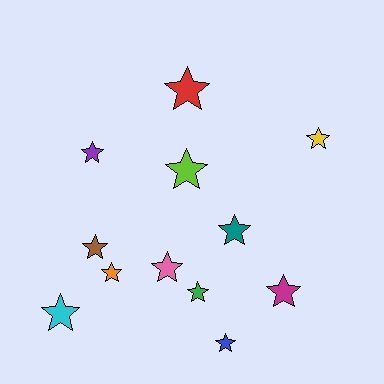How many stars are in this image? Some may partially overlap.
There are 12 stars.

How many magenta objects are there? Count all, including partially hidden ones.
There is 1 magenta object.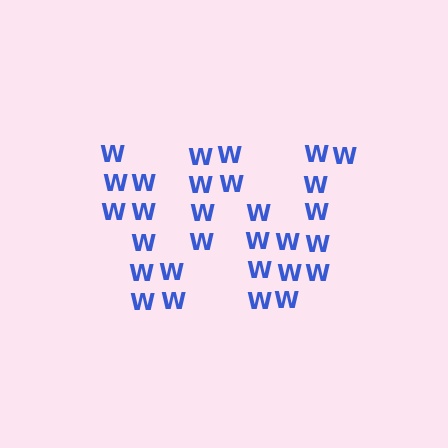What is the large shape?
The large shape is the letter W.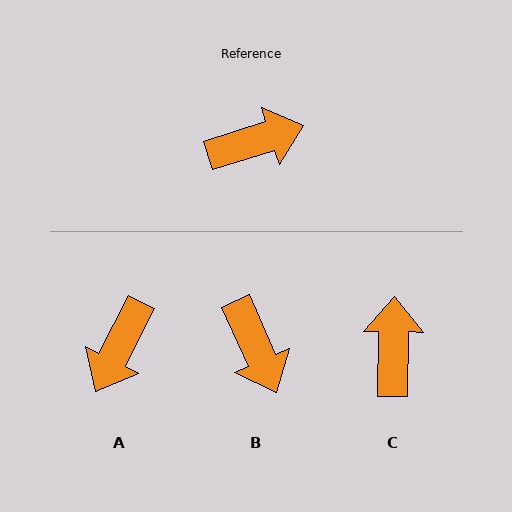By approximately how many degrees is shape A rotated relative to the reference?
Approximately 135 degrees clockwise.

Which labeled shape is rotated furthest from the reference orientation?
A, about 135 degrees away.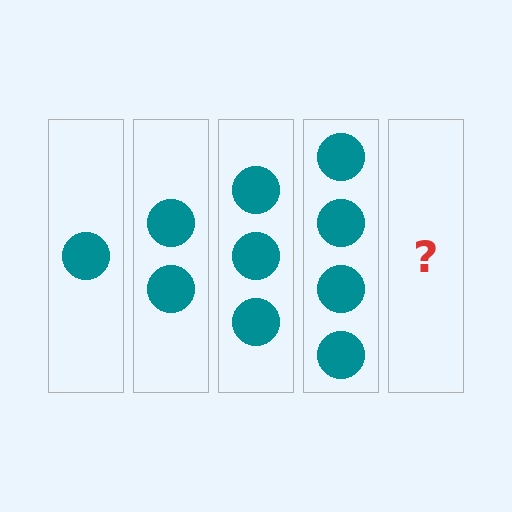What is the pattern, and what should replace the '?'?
The pattern is that each step adds one more circle. The '?' should be 5 circles.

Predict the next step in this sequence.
The next step is 5 circles.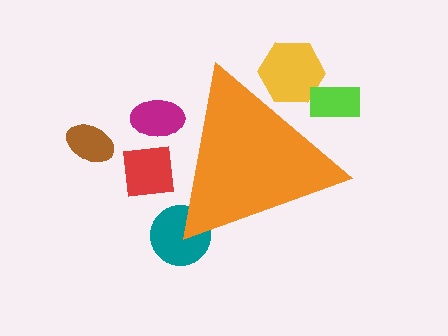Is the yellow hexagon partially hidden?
Yes, the yellow hexagon is partially hidden behind the orange triangle.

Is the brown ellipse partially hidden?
No, the brown ellipse is fully visible.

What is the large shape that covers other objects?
An orange triangle.